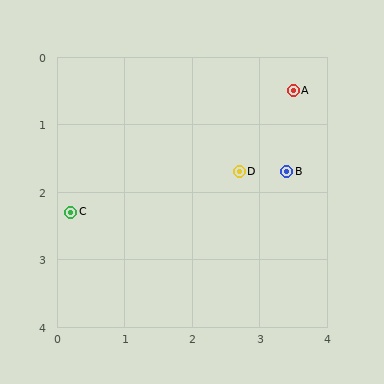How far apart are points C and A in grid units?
Points C and A are about 3.8 grid units apart.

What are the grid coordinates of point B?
Point B is at approximately (3.4, 1.7).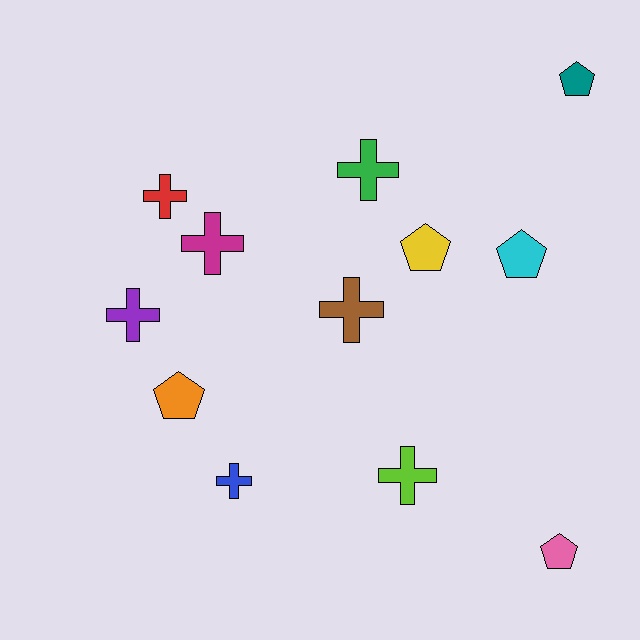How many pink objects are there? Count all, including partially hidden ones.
There is 1 pink object.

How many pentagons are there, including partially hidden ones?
There are 5 pentagons.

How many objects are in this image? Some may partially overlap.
There are 12 objects.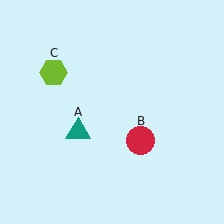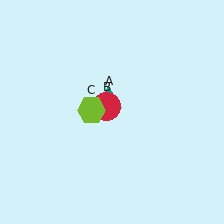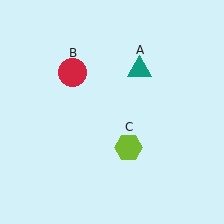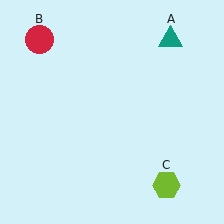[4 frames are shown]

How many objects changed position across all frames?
3 objects changed position: teal triangle (object A), red circle (object B), lime hexagon (object C).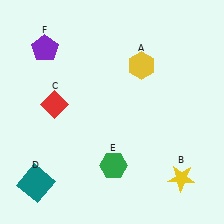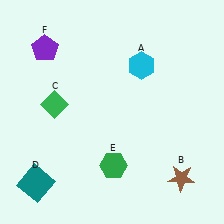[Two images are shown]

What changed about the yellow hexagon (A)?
In Image 1, A is yellow. In Image 2, it changed to cyan.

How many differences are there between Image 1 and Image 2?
There are 3 differences between the two images.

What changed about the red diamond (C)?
In Image 1, C is red. In Image 2, it changed to green.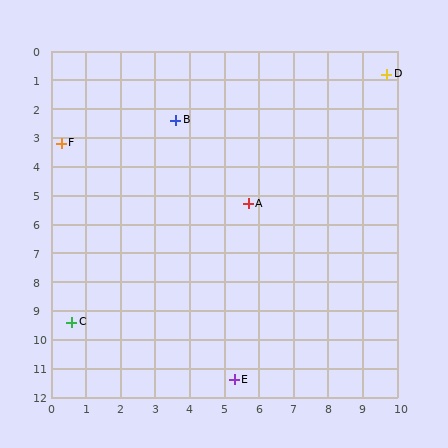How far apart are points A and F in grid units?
Points A and F are about 5.8 grid units apart.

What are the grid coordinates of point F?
Point F is at approximately (0.3, 3.2).